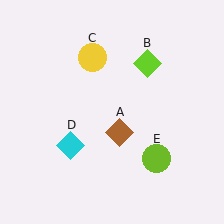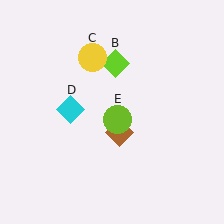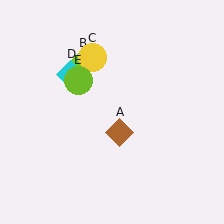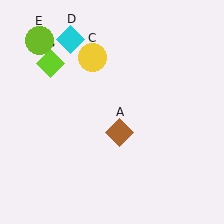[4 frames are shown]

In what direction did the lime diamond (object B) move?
The lime diamond (object B) moved left.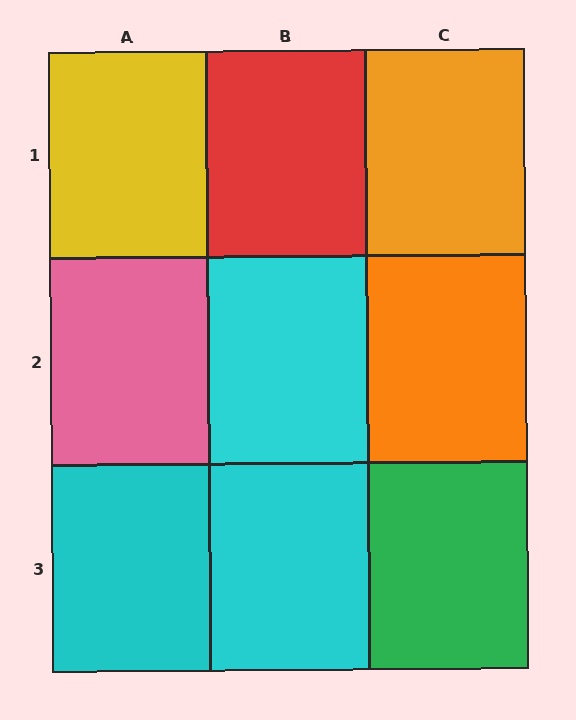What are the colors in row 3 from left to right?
Cyan, cyan, green.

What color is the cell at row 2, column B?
Cyan.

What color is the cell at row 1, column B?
Red.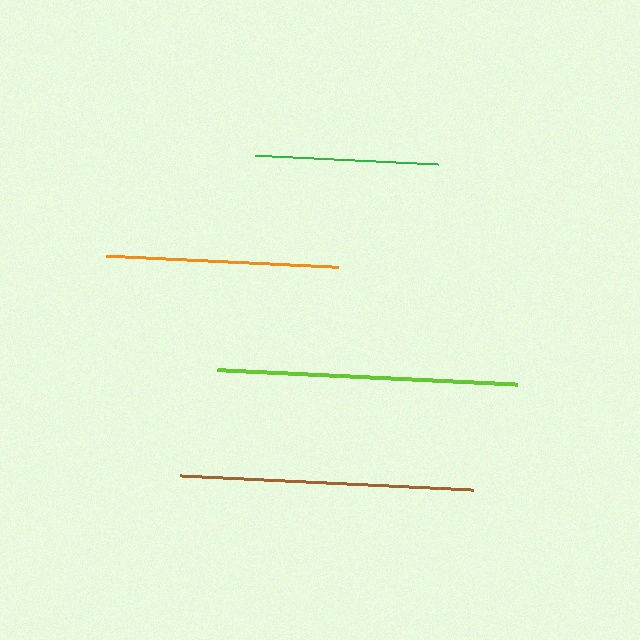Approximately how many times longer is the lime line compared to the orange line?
The lime line is approximately 1.3 times the length of the orange line.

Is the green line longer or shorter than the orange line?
The orange line is longer than the green line.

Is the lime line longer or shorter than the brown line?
The lime line is longer than the brown line.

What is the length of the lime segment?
The lime segment is approximately 300 pixels long.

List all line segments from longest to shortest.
From longest to shortest: lime, brown, orange, green.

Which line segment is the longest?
The lime line is the longest at approximately 300 pixels.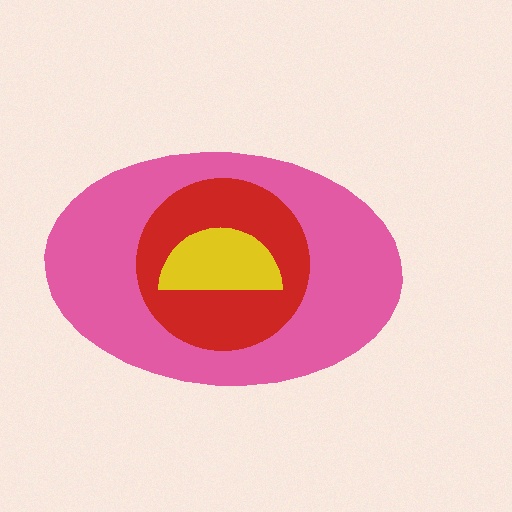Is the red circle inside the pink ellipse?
Yes.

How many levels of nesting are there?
3.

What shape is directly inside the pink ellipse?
The red circle.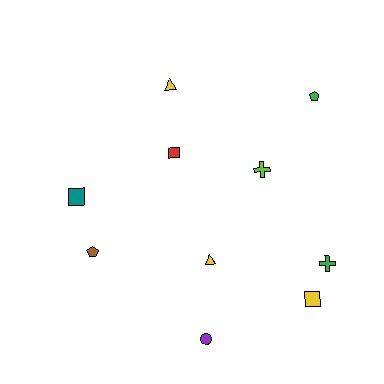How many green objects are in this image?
There are 2 green objects.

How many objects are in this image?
There are 10 objects.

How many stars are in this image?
There are no stars.